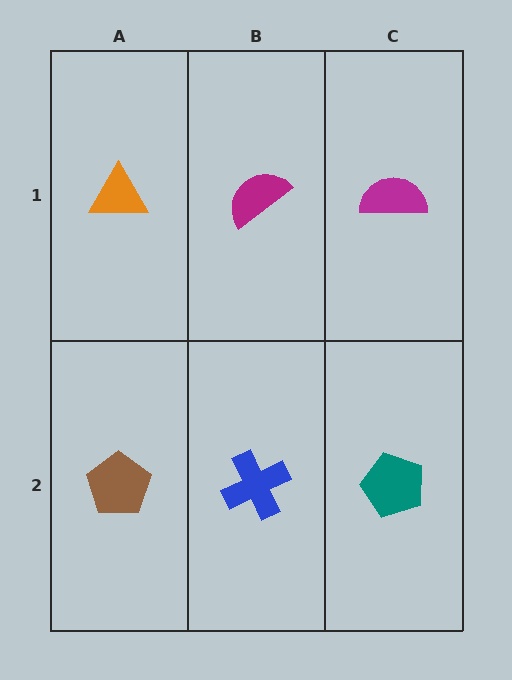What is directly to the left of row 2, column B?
A brown pentagon.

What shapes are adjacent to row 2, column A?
An orange triangle (row 1, column A), a blue cross (row 2, column B).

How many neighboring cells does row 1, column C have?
2.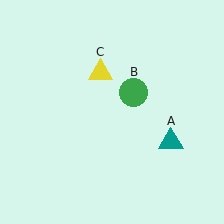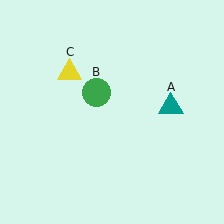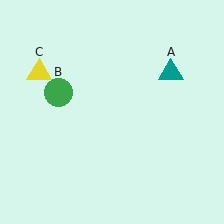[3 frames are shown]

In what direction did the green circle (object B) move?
The green circle (object B) moved left.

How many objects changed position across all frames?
3 objects changed position: teal triangle (object A), green circle (object B), yellow triangle (object C).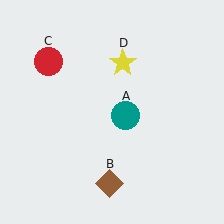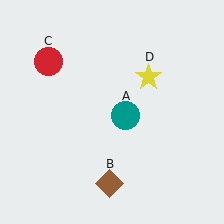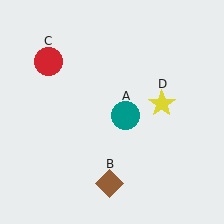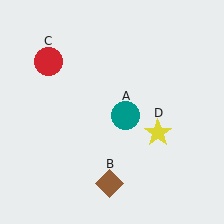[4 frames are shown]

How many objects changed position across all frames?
1 object changed position: yellow star (object D).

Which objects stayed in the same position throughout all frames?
Teal circle (object A) and brown diamond (object B) and red circle (object C) remained stationary.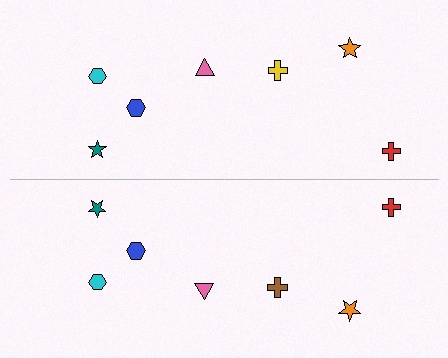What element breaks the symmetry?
The brown cross on the bottom side breaks the symmetry — its mirror counterpart is yellow.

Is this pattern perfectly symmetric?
No, the pattern is not perfectly symmetric. The brown cross on the bottom side breaks the symmetry — its mirror counterpart is yellow.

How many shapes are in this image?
There are 14 shapes in this image.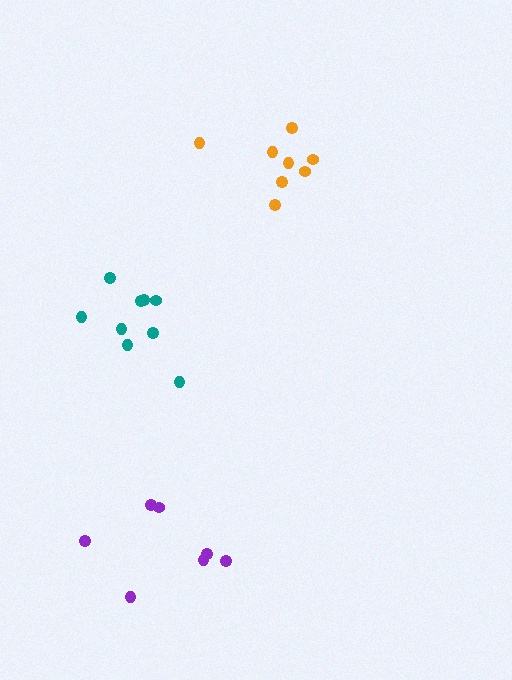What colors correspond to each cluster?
The clusters are colored: teal, purple, orange.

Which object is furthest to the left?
The teal cluster is leftmost.